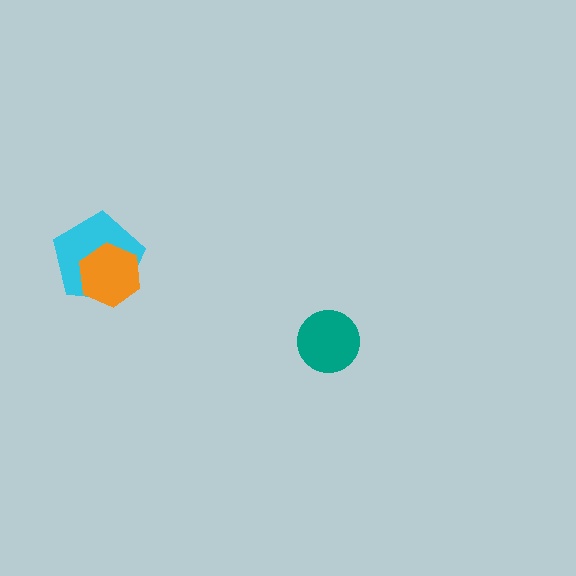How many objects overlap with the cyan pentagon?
1 object overlaps with the cyan pentagon.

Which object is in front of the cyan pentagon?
The orange hexagon is in front of the cyan pentagon.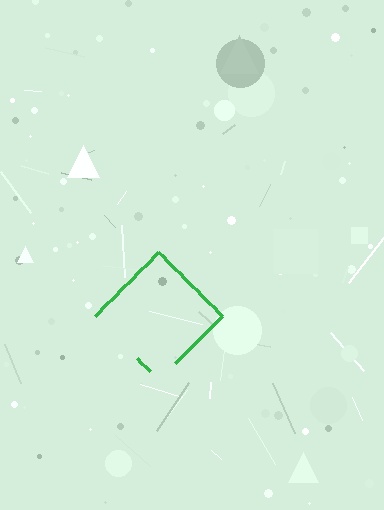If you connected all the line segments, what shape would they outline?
They would outline a diamond.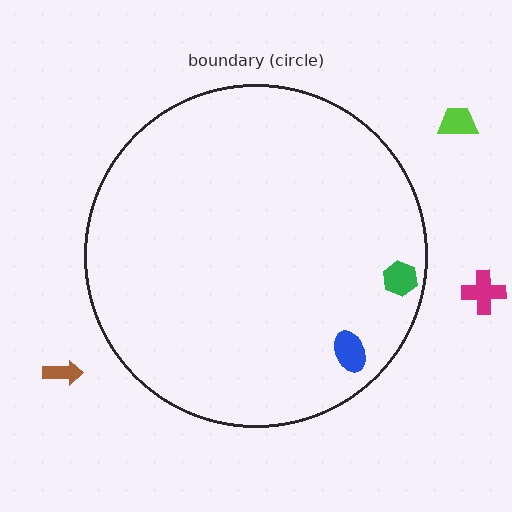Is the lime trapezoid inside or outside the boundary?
Outside.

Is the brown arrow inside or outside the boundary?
Outside.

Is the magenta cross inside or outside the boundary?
Outside.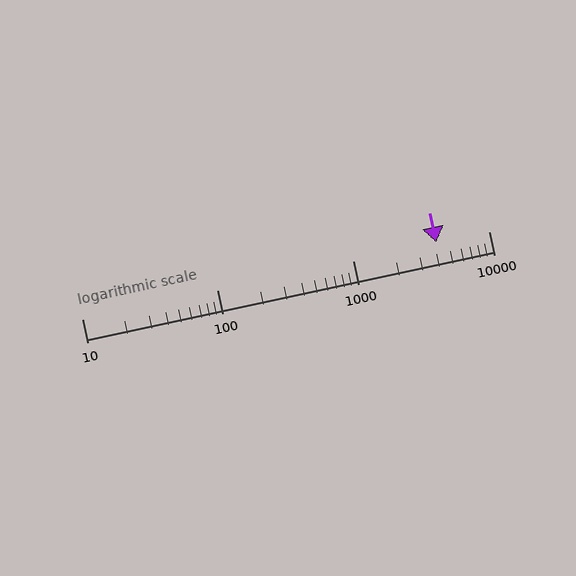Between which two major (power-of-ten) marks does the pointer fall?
The pointer is between 1000 and 10000.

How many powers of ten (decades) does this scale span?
The scale spans 3 decades, from 10 to 10000.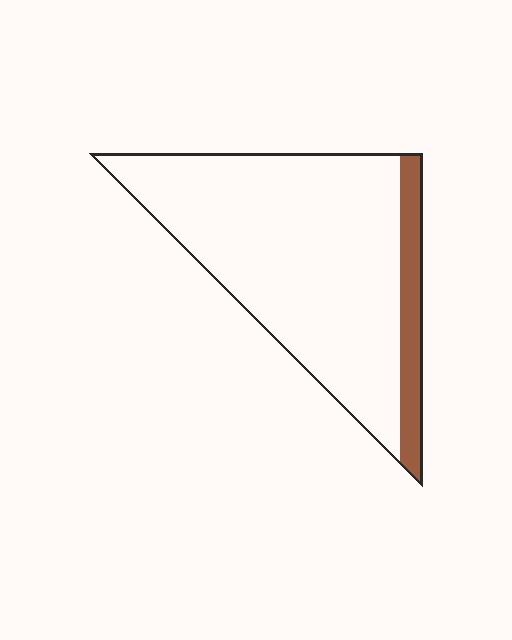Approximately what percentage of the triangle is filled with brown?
Approximately 15%.